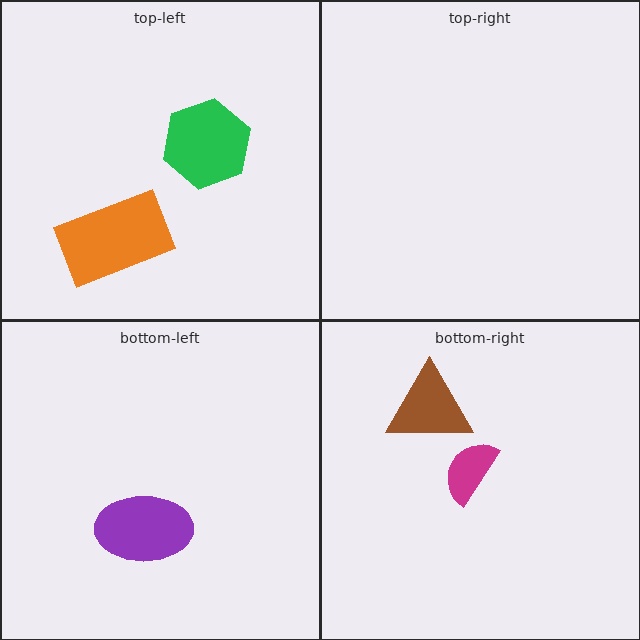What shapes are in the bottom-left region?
The purple ellipse.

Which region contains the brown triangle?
The bottom-right region.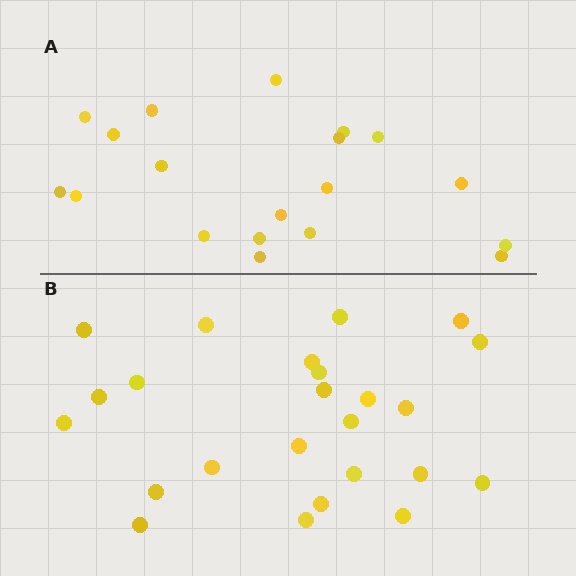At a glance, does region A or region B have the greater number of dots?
Region B (the bottom region) has more dots.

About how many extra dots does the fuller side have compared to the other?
Region B has about 5 more dots than region A.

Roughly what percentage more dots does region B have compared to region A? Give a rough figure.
About 25% more.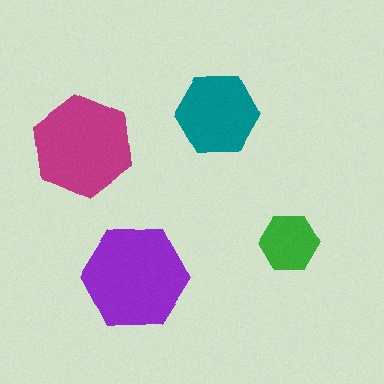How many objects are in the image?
There are 4 objects in the image.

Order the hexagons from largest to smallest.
the purple one, the magenta one, the teal one, the green one.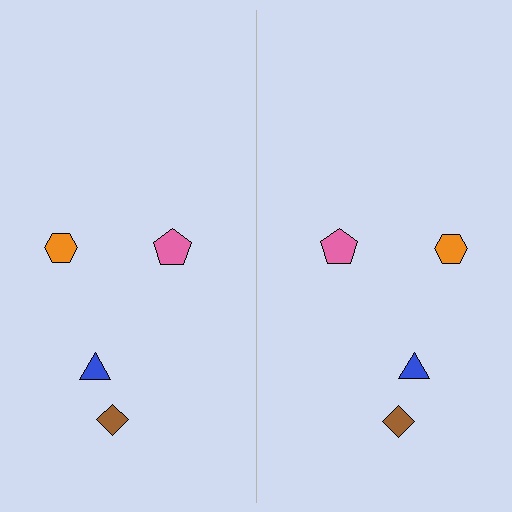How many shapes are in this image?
There are 8 shapes in this image.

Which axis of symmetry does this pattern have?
The pattern has a vertical axis of symmetry running through the center of the image.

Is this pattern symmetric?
Yes, this pattern has bilateral (reflection) symmetry.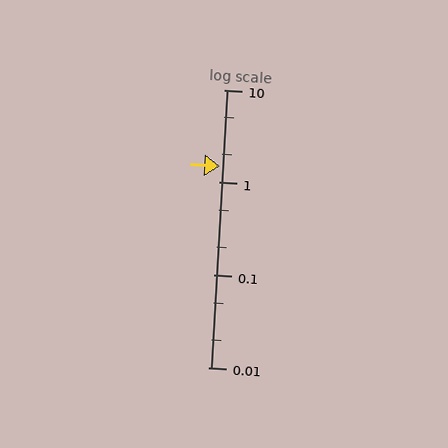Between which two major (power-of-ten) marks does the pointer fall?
The pointer is between 1 and 10.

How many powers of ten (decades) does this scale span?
The scale spans 3 decades, from 0.01 to 10.